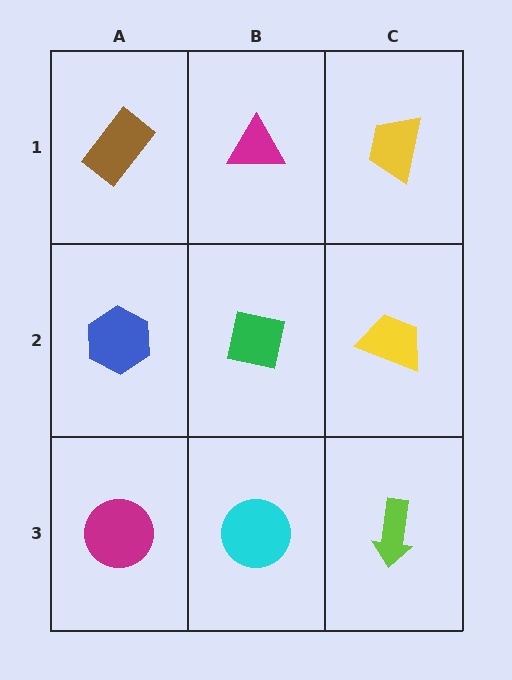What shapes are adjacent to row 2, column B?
A magenta triangle (row 1, column B), a cyan circle (row 3, column B), a blue hexagon (row 2, column A), a yellow trapezoid (row 2, column C).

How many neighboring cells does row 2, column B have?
4.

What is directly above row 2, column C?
A yellow trapezoid.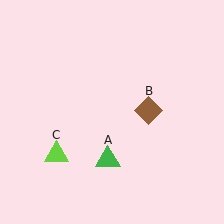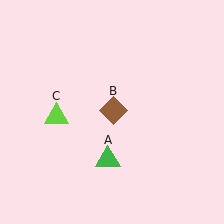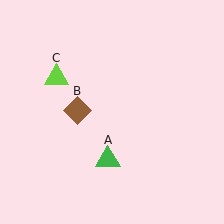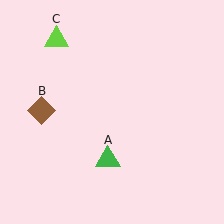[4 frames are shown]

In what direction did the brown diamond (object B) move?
The brown diamond (object B) moved left.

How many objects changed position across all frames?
2 objects changed position: brown diamond (object B), lime triangle (object C).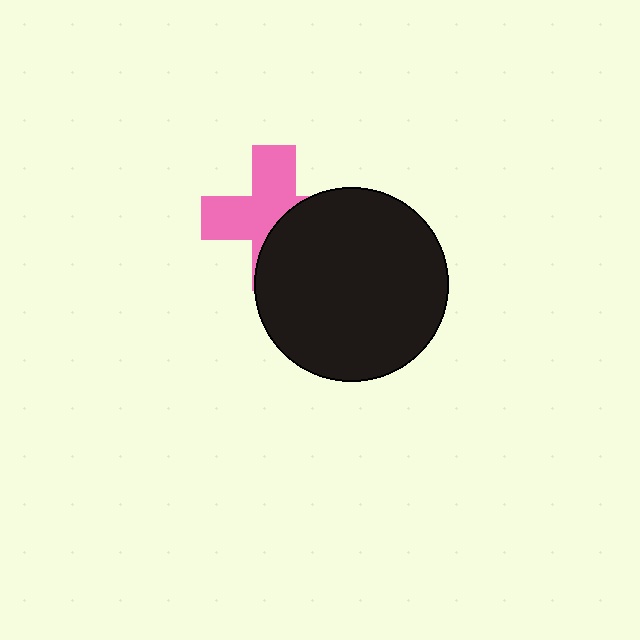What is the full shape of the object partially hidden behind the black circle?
The partially hidden object is a pink cross.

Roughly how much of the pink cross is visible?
About half of it is visible (roughly 56%).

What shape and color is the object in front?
The object in front is a black circle.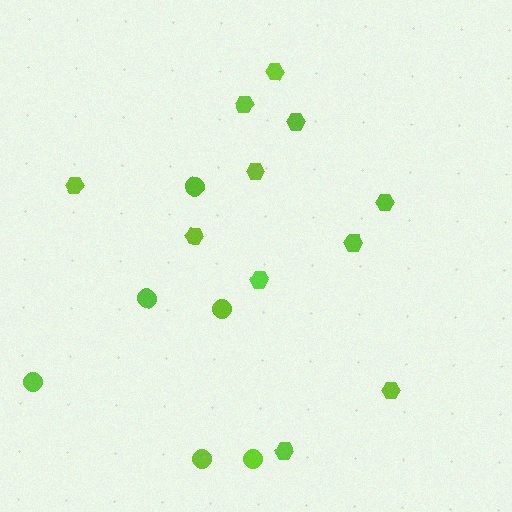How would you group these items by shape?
There are 2 groups: one group of hexagons (11) and one group of circles (6).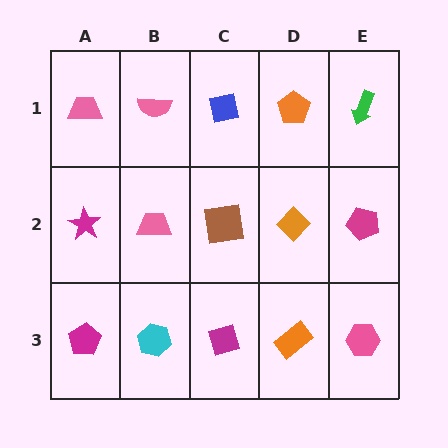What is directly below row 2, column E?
A pink hexagon.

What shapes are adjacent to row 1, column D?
An orange diamond (row 2, column D), a blue square (row 1, column C), a green arrow (row 1, column E).